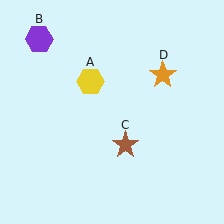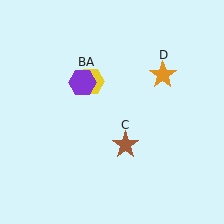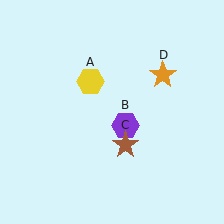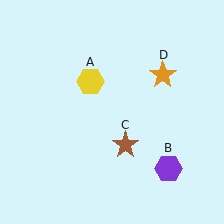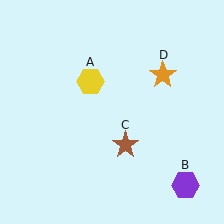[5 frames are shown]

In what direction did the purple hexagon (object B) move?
The purple hexagon (object B) moved down and to the right.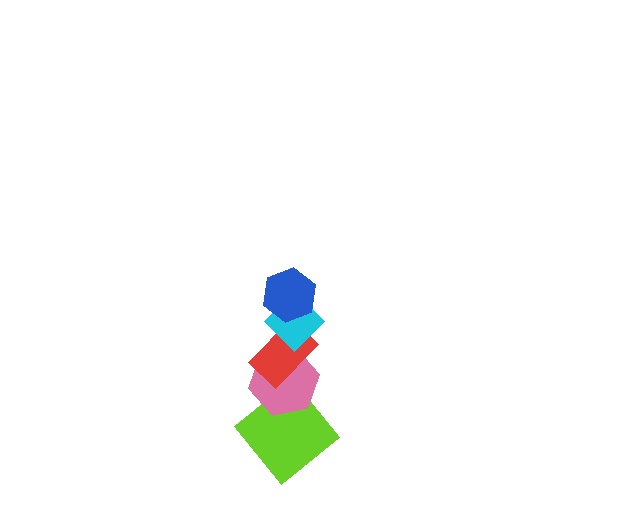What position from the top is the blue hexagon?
The blue hexagon is 1st from the top.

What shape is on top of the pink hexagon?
The red rectangle is on top of the pink hexagon.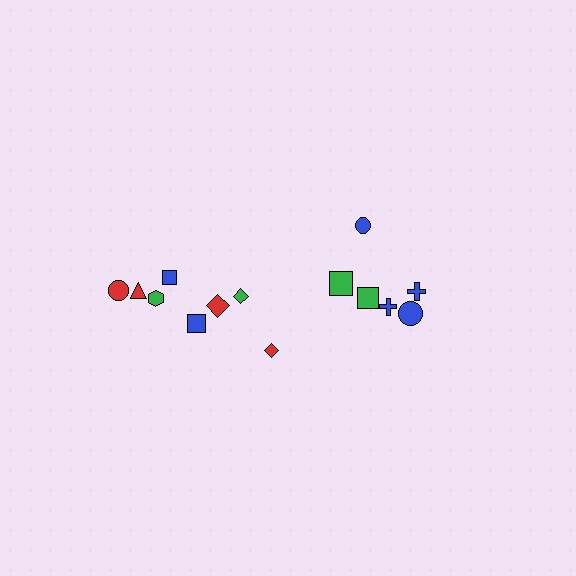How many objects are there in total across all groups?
There are 14 objects.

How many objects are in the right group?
There are 6 objects.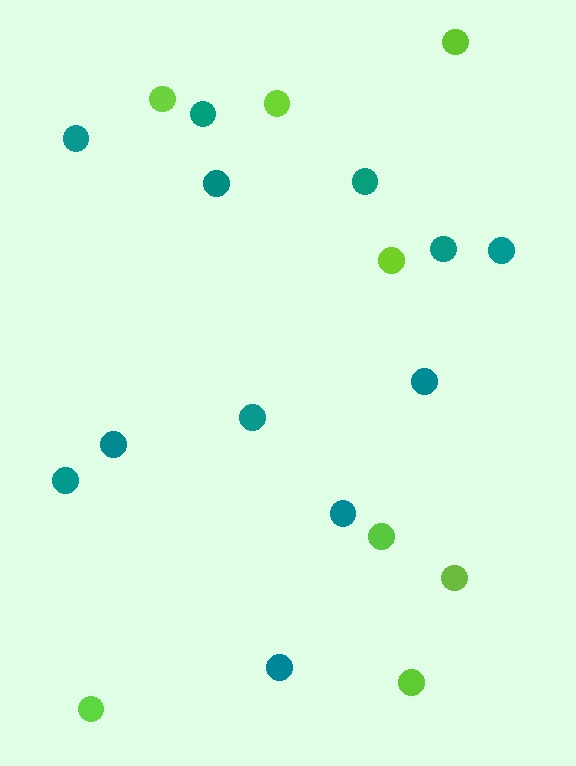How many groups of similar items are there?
There are 2 groups: one group of teal circles (12) and one group of lime circles (8).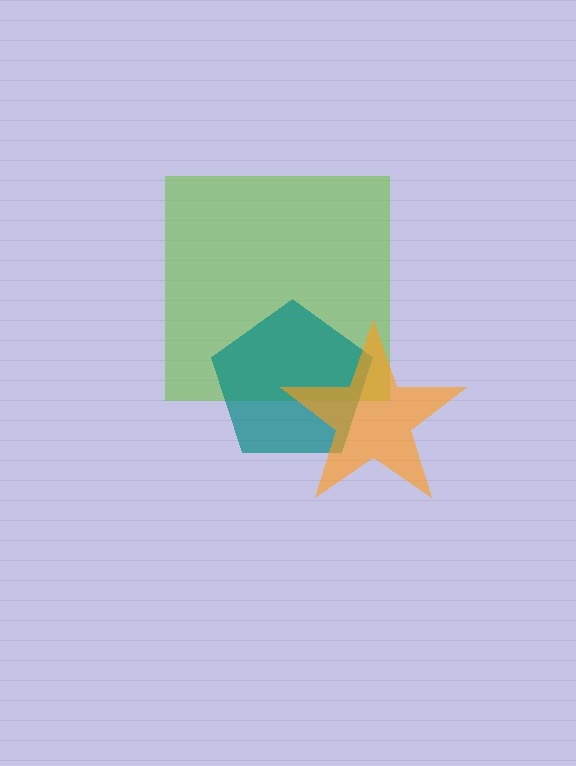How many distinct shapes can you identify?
There are 3 distinct shapes: a lime square, a teal pentagon, an orange star.